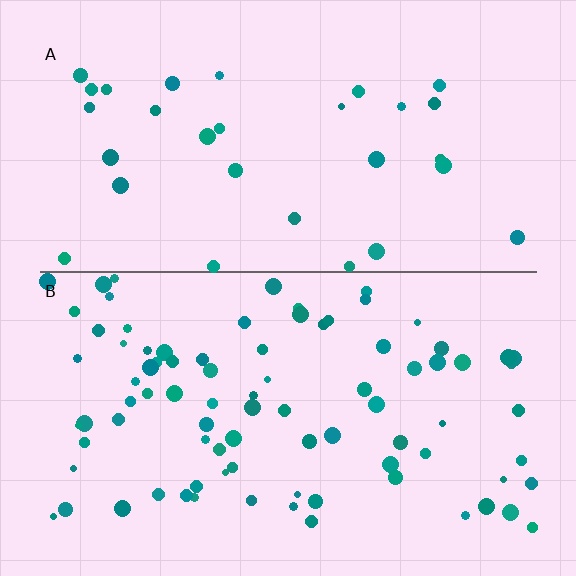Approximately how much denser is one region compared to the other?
Approximately 2.8× — region B over region A.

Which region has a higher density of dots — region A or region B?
B (the bottom).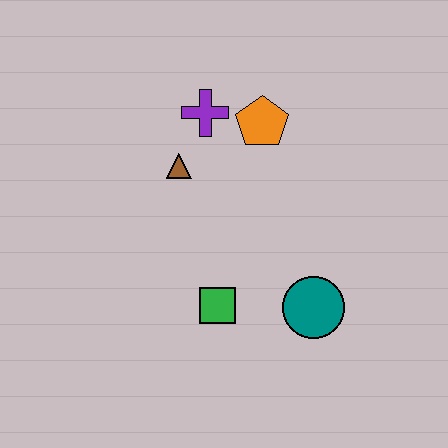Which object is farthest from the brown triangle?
The teal circle is farthest from the brown triangle.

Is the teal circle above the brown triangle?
No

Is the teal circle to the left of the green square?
No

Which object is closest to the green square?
The teal circle is closest to the green square.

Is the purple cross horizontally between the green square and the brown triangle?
Yes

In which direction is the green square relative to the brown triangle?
The green square is below the brown triangle.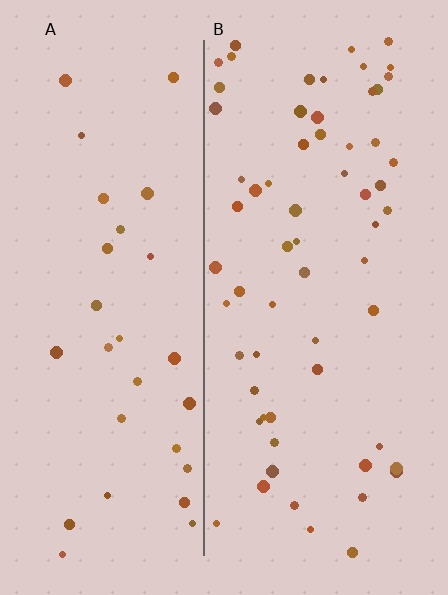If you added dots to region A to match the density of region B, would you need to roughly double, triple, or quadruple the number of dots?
Approximately double.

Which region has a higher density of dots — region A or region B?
B (the right).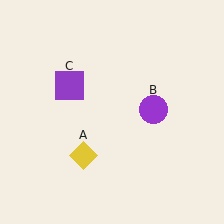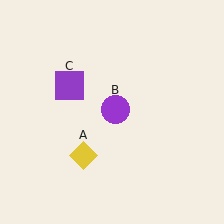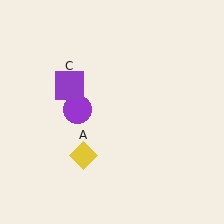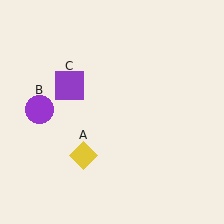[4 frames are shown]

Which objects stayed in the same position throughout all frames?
Yellow diamond (object A) and purple square (object C) remained stationary.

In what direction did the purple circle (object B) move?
The purple circle (object B) moved left.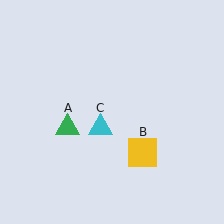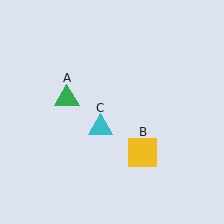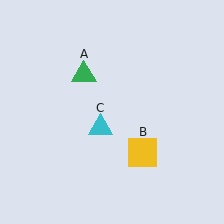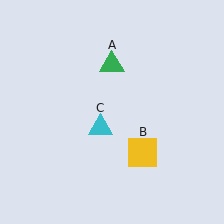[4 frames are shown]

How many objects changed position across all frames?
1 object changed position: green triangle (object A).